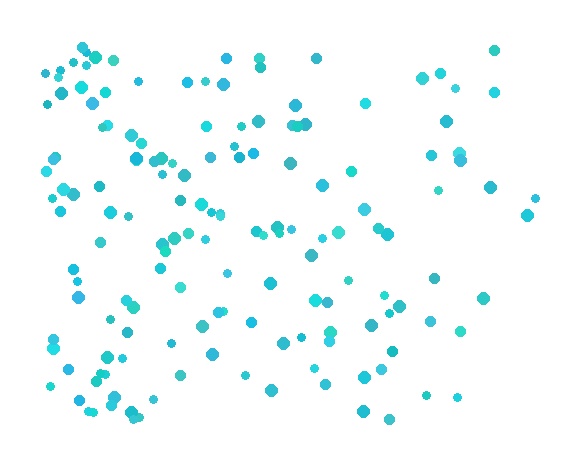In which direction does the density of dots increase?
From right to left, with the left side densest.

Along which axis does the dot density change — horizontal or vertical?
Horizontal.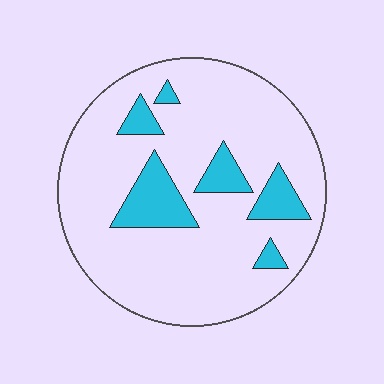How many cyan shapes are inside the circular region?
6.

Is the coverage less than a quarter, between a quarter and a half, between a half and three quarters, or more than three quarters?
Less than a quarter.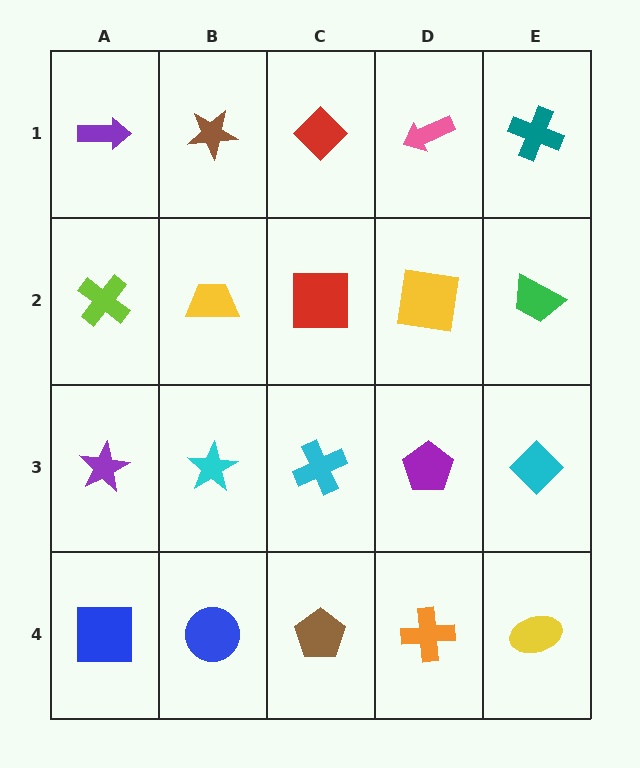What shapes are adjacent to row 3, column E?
A green trapezoid (row 2, column E), a yellow ellipse (row 4, column E), a purple pentagon (row 3, column D).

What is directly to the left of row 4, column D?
A brown pentagon.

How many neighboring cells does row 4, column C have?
3.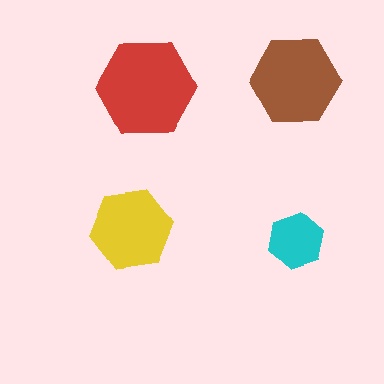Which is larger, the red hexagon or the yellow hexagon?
The red one.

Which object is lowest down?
The cyan hexagon is bottommost.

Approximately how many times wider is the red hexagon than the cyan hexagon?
About 2 times wider.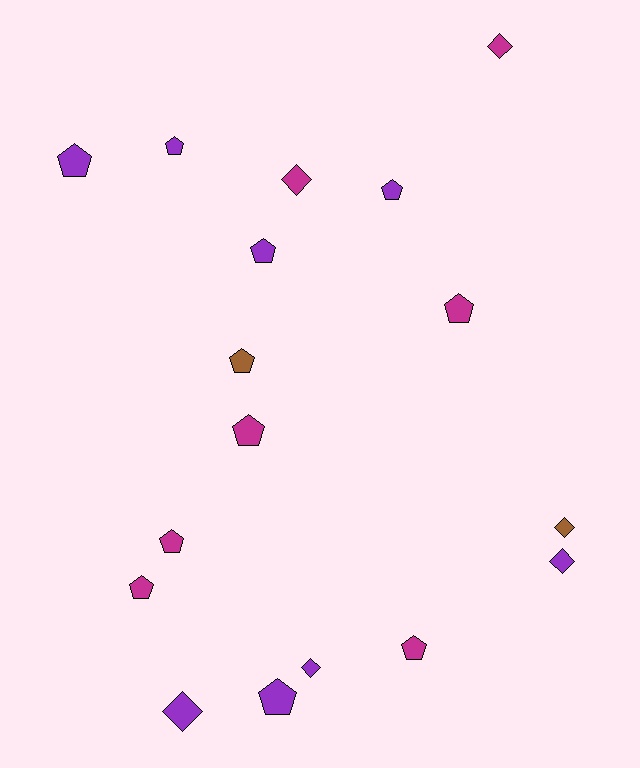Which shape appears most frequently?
Pentagon, with 11 objects.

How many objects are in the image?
There are 17 objects.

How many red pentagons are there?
There are no red pentagons.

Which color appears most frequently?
Purple, with 8 objects.